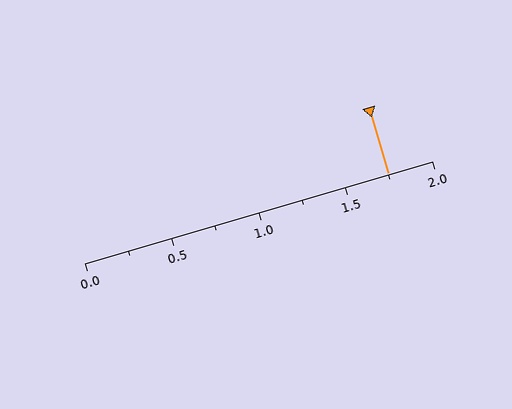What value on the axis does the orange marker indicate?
The marker indicates approximately 1.75.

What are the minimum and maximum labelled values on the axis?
The axis runs from 0.0 to 2.0.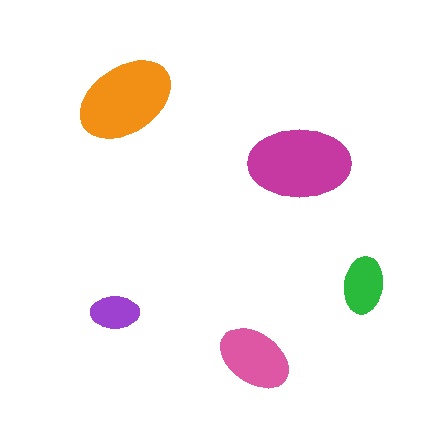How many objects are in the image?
There are 5 objects in the image.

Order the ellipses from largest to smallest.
the magenta one, the orange one, the pink one, the green one, the purple one.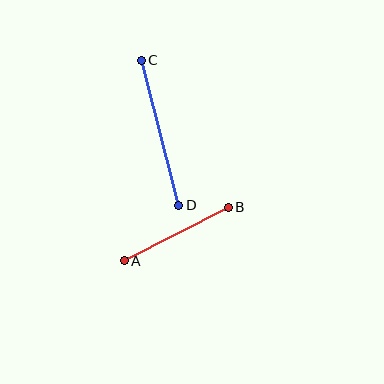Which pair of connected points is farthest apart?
Points C and D are farthest apart.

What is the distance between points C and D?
The distance is approximately 150 pixels.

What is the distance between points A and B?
The distance is approximately 117 pixels.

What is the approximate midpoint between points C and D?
The midpoint is at approximately (160, 133) pixels.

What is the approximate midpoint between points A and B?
The midpoint is at approximately (176, 234) pixels.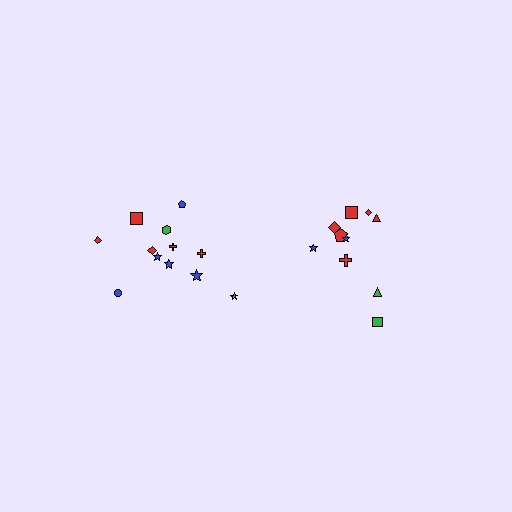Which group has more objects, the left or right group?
The left group.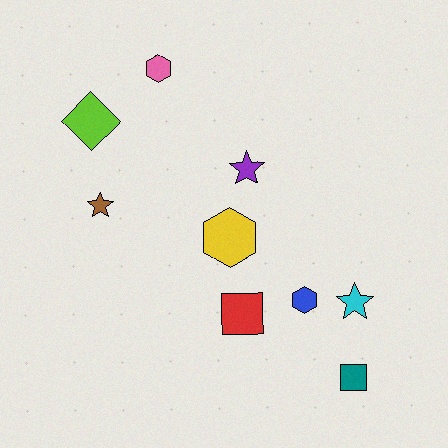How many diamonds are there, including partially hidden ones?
There is 1 diamond.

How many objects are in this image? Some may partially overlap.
There are 9 objects.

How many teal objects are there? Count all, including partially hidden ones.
There is 1 teal object.